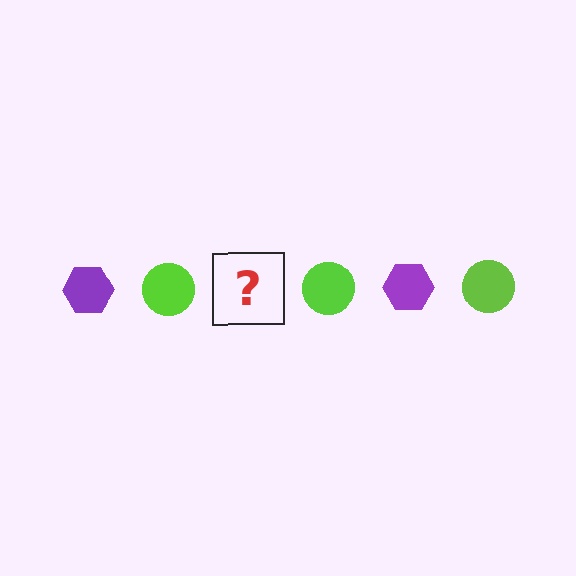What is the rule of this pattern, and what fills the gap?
The rule is that the pattern alternates between purple hexagon and lime circle. The gap should be filled with a purple hexagon.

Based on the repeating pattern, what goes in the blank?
The blank should be a purple hexagon.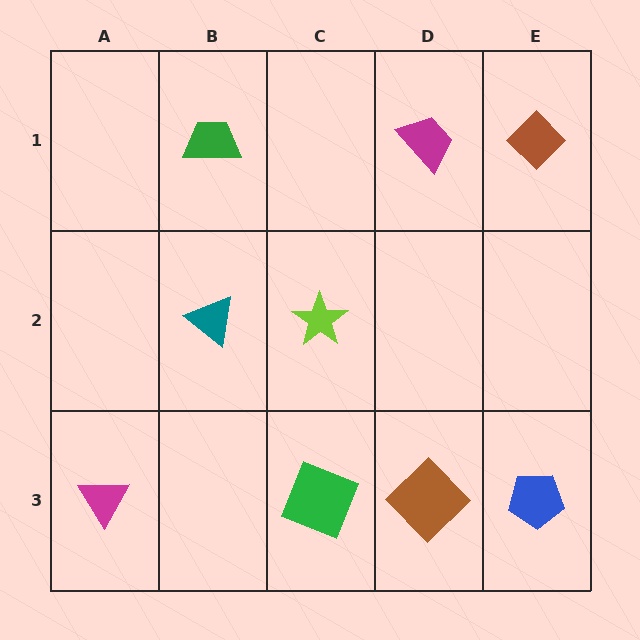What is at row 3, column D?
A brown diamond.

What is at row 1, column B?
A green trapezoid.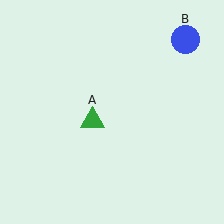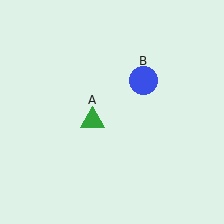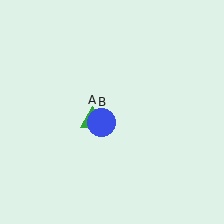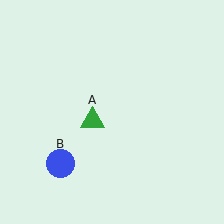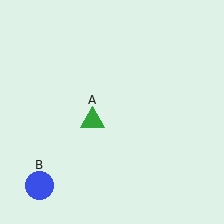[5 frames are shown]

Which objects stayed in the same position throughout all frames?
Green triangle (object A) remained stationary.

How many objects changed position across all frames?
1 object changed position: blue circle (object B).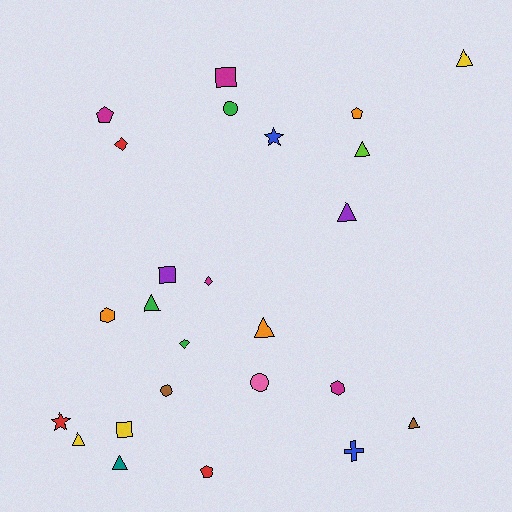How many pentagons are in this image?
There are 3 pentagons.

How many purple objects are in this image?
There are 2 purple objects.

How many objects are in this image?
There are 25 objects.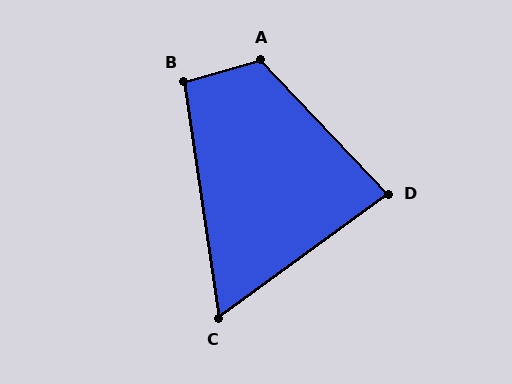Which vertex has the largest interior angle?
A, at approximately 118 degrees.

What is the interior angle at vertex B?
Approximately 97 degrees (obtuse).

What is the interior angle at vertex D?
Approximately 83 degrees (acute).